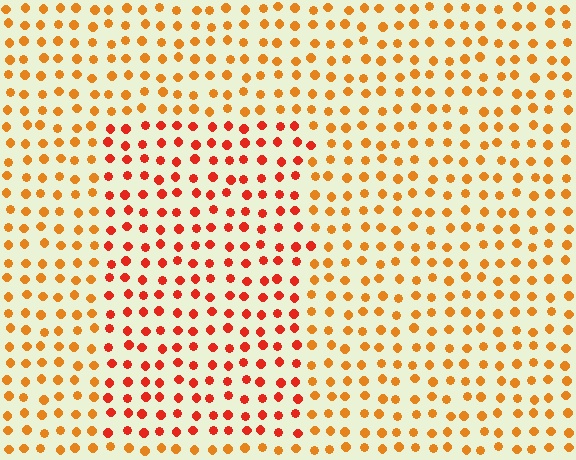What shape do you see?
I see a rectangle.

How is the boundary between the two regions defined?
The boundary is defined purely by a slight shift in hue (about 28 degrees). Spacing, size, and orientation are identical on both sides.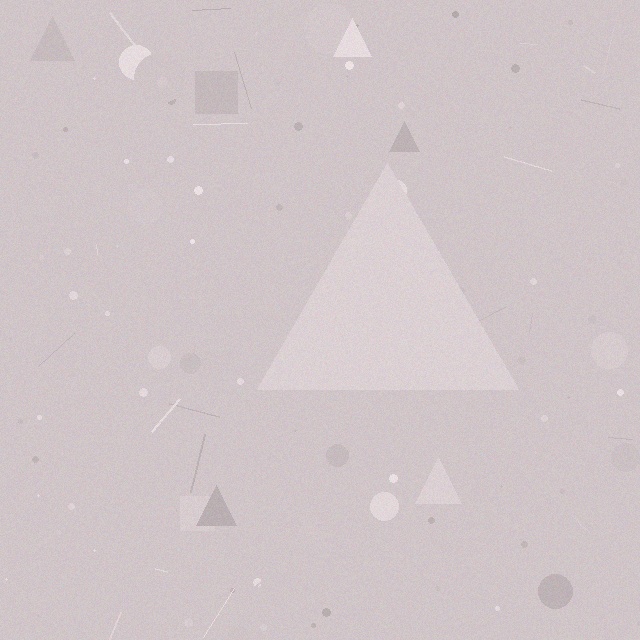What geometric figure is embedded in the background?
A triangle is embedded in the background.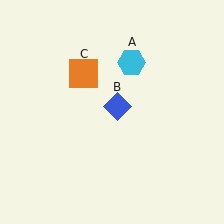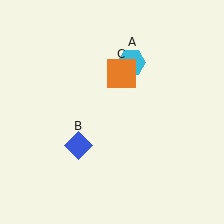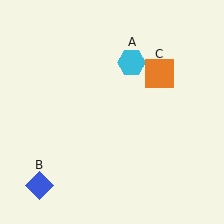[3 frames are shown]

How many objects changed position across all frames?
2 objects changed position: blue diamond (object B), orange square (object C).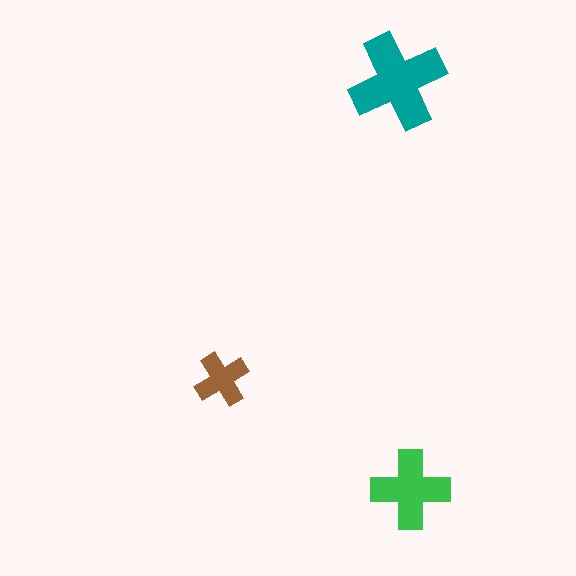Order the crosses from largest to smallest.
the teal one, the green one, the brown one.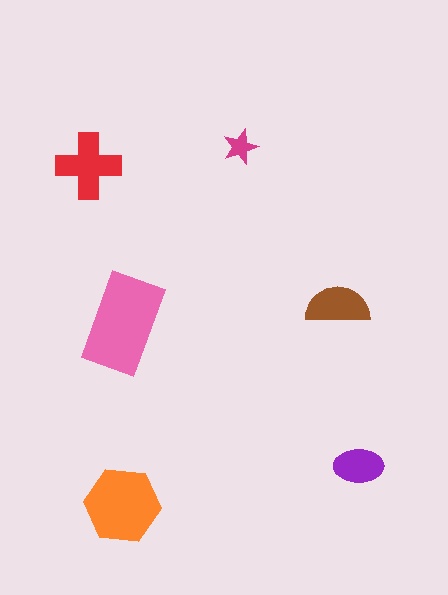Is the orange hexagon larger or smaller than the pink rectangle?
Smaller.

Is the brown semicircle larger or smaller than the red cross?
Smaller.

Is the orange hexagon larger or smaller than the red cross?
Larger.